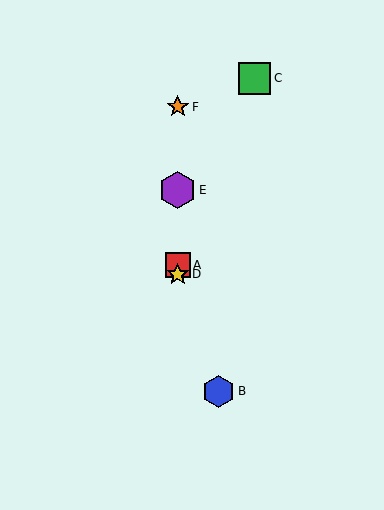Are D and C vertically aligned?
No, D is at x≈178 and C is at x≈254.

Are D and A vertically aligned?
Yes, both are at x≈178.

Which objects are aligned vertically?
Objects A, D, E, F are aligned vertically.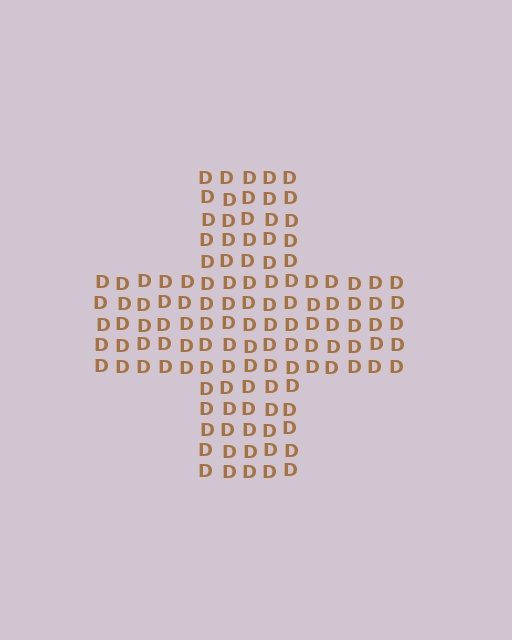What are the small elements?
The small elements are letter D's.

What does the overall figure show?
The overall figure shows a cross.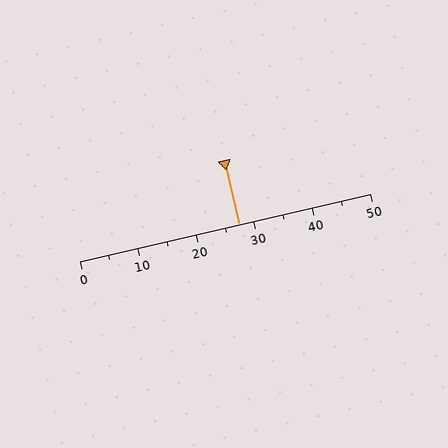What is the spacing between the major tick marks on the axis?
The major ticks are spaced 10 apart.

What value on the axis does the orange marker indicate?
The marker indicates approximately 27.5.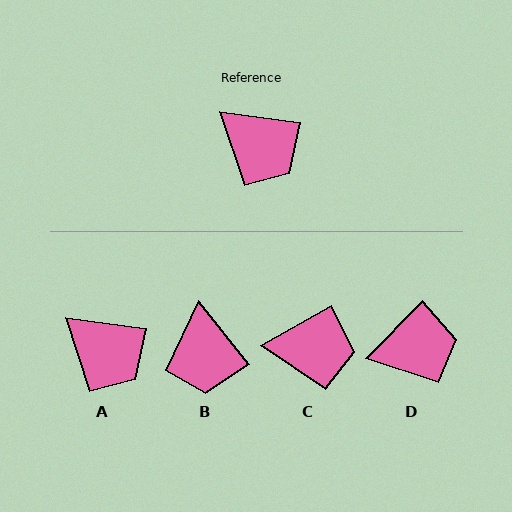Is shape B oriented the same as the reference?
No, it is off by about 44 degrees.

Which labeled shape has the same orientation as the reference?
A.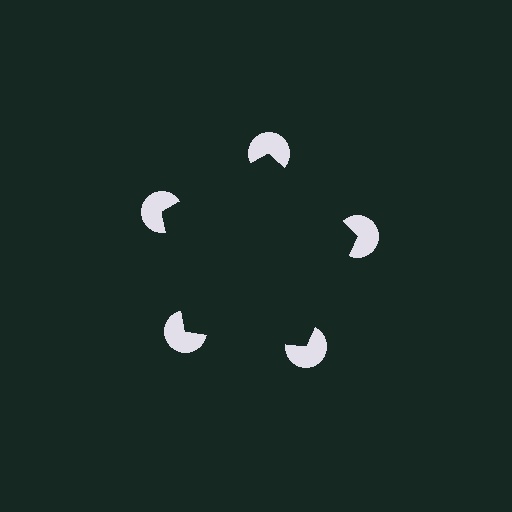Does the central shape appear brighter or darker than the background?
It typically appears slightly darker than the background, even though no actual brightness change is drawn.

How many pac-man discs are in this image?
There are 5 — one at each vertex of the illusory pentagon.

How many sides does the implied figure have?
5 sides.